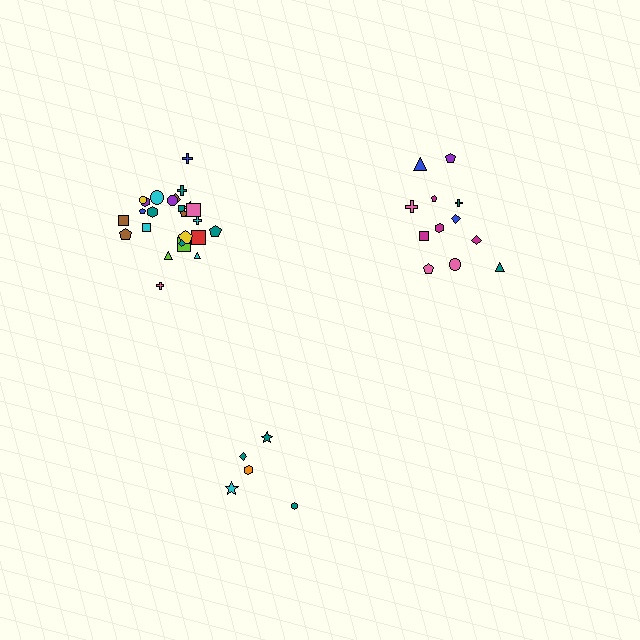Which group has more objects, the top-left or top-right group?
The top-left group.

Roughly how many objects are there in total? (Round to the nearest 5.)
Roughly 40 objects in total.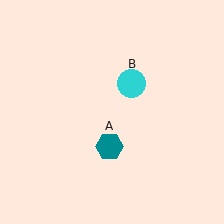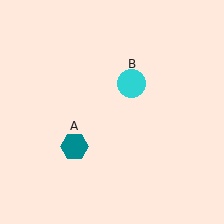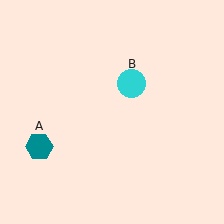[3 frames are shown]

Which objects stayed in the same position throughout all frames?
Cyan circle (object B) remained stationary.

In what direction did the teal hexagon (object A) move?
The teal hexagon (object A) moved left.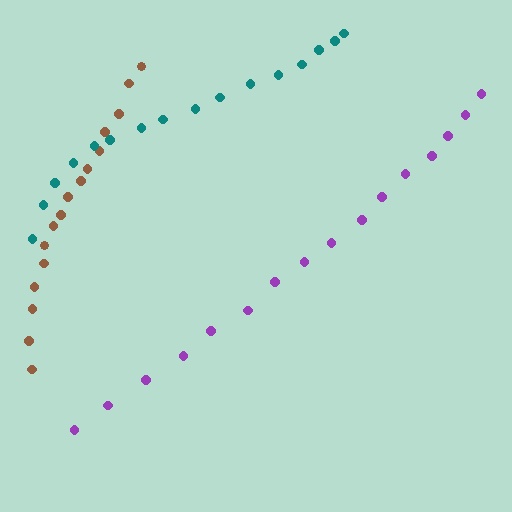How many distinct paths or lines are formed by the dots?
There are 3 distinct paths.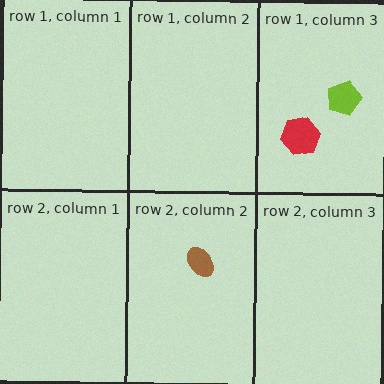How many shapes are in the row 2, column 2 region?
1.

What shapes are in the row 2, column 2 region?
The brown ellipse.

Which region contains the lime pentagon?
The row 1, column 3 region.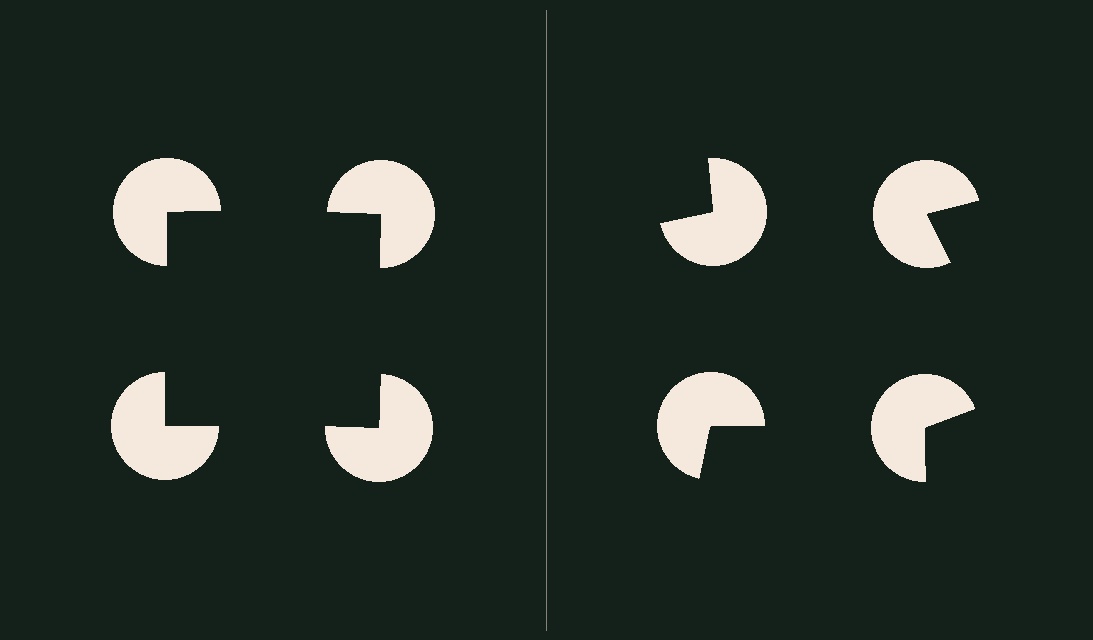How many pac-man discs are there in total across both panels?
8 — 4 on each side.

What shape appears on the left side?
An illusory square.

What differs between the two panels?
The pac-man discs are positioned identically on both sides; only the wedge orientations differ. On the left they align to a square; on the right they are misaligned.